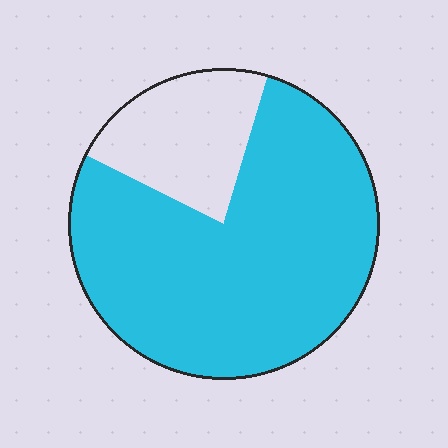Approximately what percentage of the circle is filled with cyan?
Approximately 80%.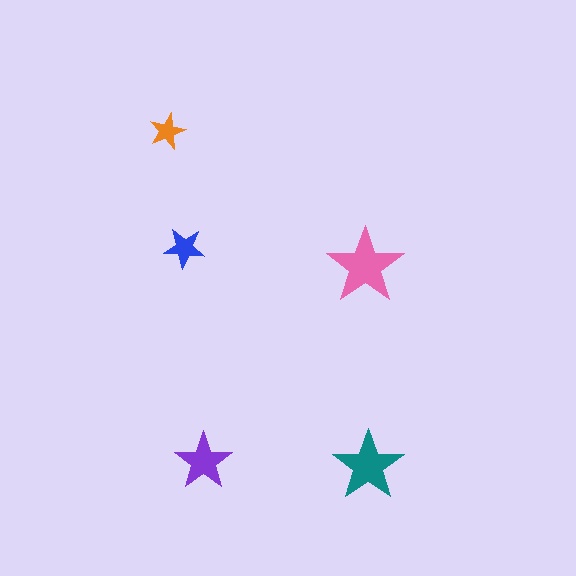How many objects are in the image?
There are 5 objects in the image.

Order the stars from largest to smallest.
the pink one, the teal one, the purple one, the blue one, the orange one.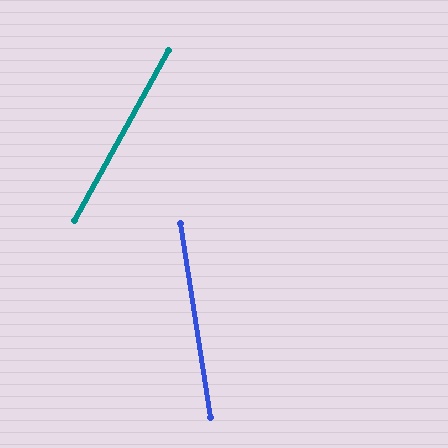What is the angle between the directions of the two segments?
Approximately 38 degrees.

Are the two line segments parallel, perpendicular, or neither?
Neither parallel nor perpendicular — they differ by about 38°.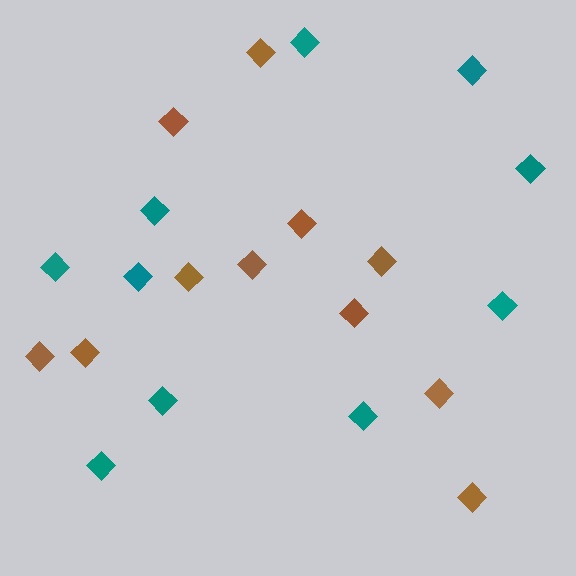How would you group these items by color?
There are 2 groups: one group of teal diamonds (10) and one group of brown diamonds (11).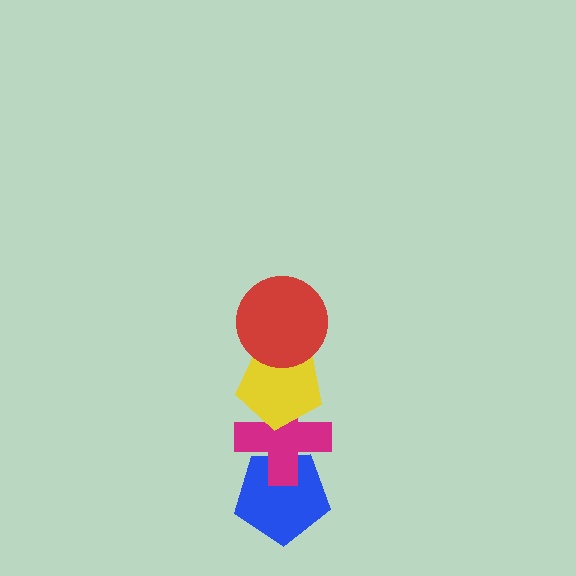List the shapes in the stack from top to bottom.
From top to bottom: the red circle, the yellow pentagon, the magenta cross, the blue pentagon.